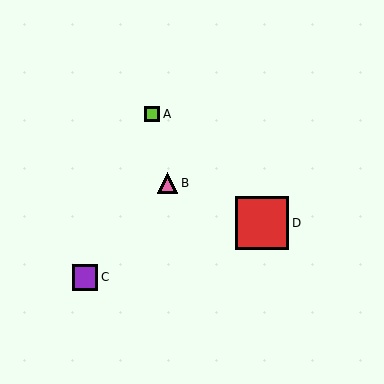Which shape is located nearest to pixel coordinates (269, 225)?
The red square (labeled D) at (262, 223) is nearest to that location.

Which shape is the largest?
The red square (labeled D) is the largest.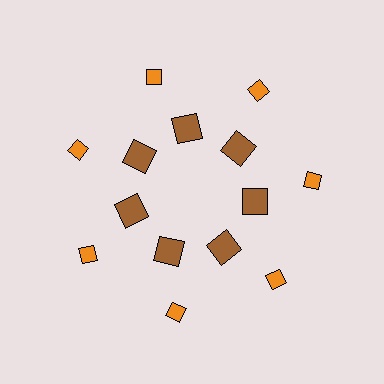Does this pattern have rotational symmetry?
Yes, this pattern has 7-fold rotational symmetry. It looks the same after rotating 51 degrees around the center.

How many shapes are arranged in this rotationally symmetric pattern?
There are 14 shapes, arranged in 7 groups of 2.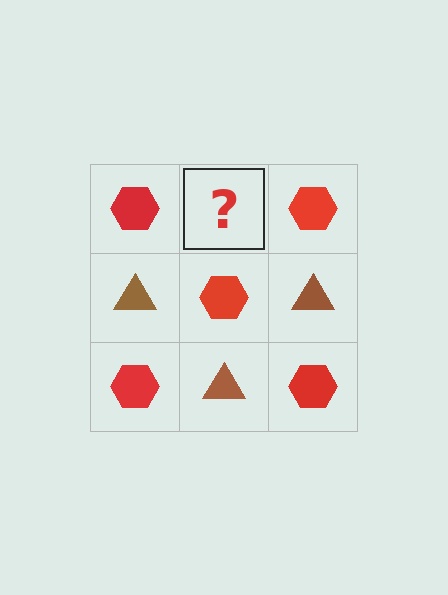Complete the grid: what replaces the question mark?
The question mark should be replaced with a brown triangle.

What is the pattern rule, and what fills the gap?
The rule is that it alternates red hexagon and brown triangle in a checkerboard pattern. The gap should be filled with a brown triangle.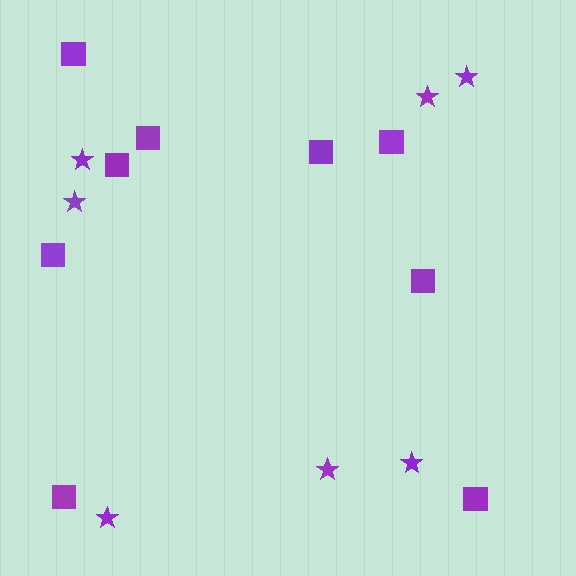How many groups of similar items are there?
There are 2 groups: one group of stars (7) and one group of squares (9).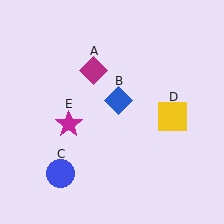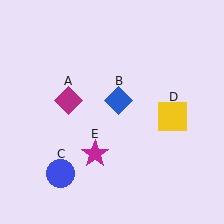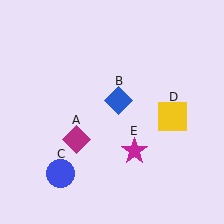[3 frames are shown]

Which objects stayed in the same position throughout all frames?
Blue diamond (object B) and blue circle (object C) and yellow square (object D) remained stationary.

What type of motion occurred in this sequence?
The magenta diamond (object A), magenta star (object E) rotated counterclockwise around the center of the scene.